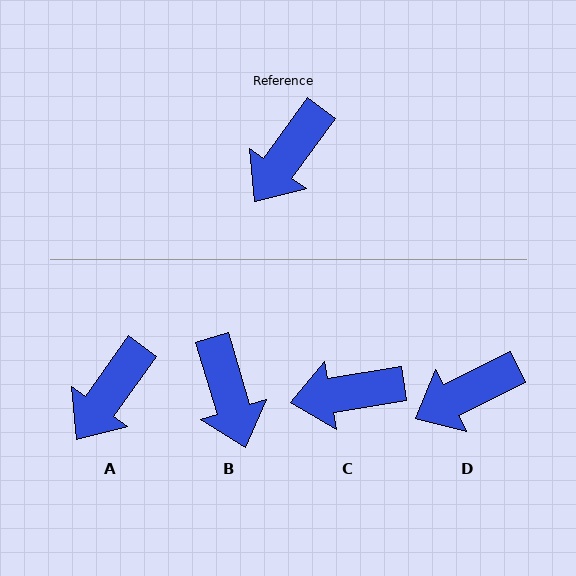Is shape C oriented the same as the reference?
No, it is off by about 45 degrees.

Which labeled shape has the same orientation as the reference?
A.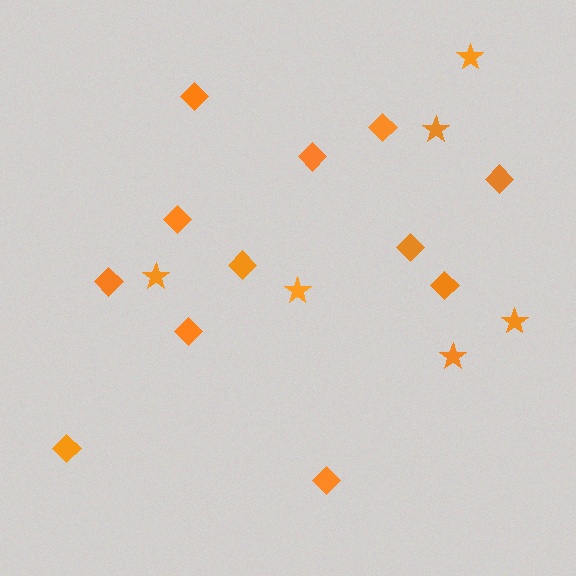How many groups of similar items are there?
There are 2 groups: one group of diamonds (12) and one group of stars (6).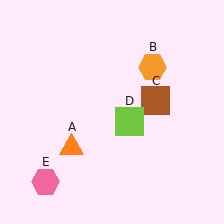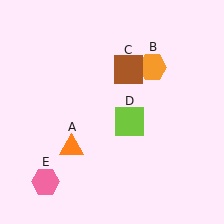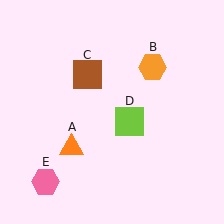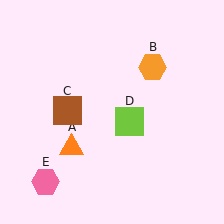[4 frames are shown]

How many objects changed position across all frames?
1 object changed position: brown square (object C).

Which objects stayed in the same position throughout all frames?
Orange triangle (object A) and orange hexagon (object B) and lime square (object D) and pink hexagon (object E) remained stationary.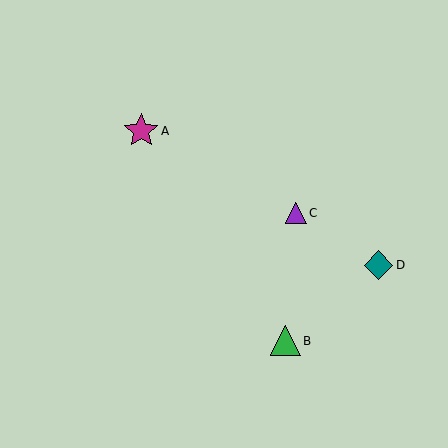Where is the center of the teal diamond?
The center of the teal diamond is at (379, 265).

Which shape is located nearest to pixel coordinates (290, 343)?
The green triangle (labeled B) at (285, 341) is nearest to that location.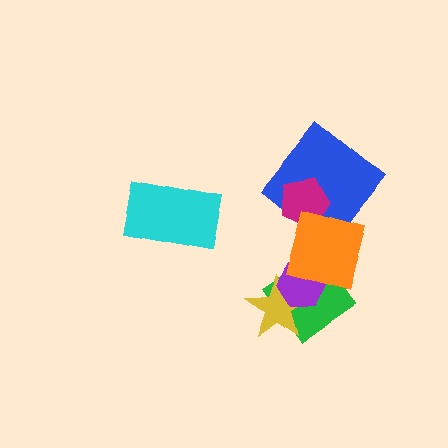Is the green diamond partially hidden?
Yes, it is partially covered by another shape.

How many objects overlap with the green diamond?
3 objects overlap with the green diamond.